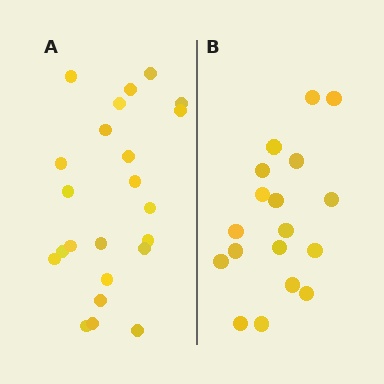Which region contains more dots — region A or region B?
Region A (the left region) has more dots.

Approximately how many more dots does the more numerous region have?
Region A has about 5 more dots than region B.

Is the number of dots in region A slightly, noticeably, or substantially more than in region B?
Region A has noticeably more, but not dramatically so. The ratio is roughly 1.3 to 1.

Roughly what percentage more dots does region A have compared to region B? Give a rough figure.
About 30% more.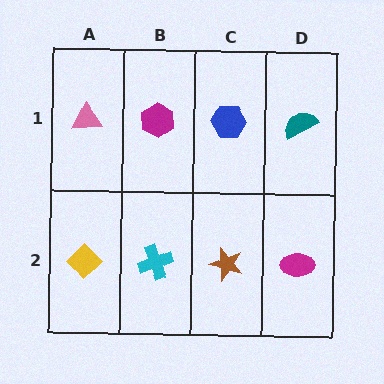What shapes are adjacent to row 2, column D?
A teal semicircle (row 1, column D), a brown star (row 2, column C).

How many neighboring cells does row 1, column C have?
3.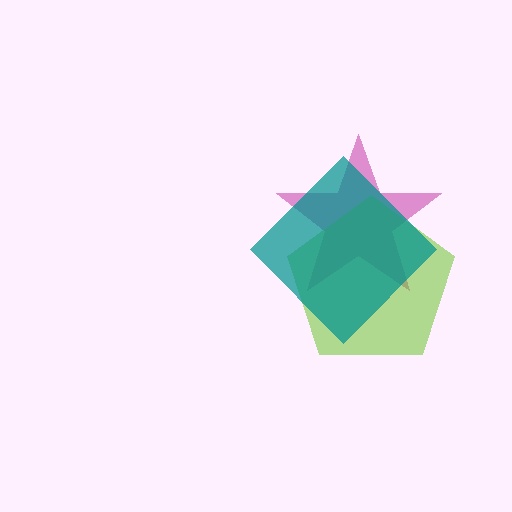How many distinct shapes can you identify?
There are 3 distinct shapes: a magenta star, a lime pentagon, a teal diamond.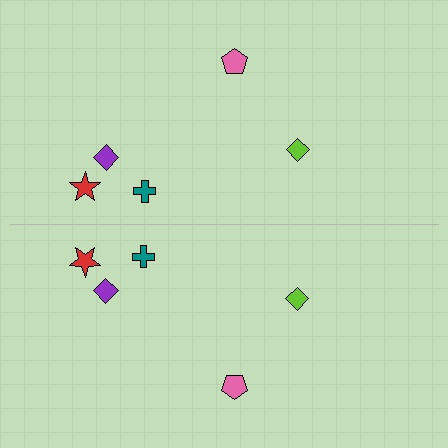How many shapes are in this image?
There are 10 shapes in this image.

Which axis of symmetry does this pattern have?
The pattern has a horizontal axis of symmetry running through the center of the image.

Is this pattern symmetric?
Yes, this pattern has bilateral (reflection) symmetry.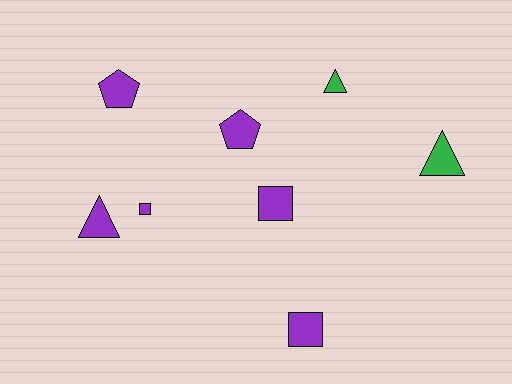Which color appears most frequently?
Purple, with 6 objects.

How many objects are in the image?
There are 8 objects.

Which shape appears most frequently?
Triangle, with 3 objects.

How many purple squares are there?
There are 3 purple squares.